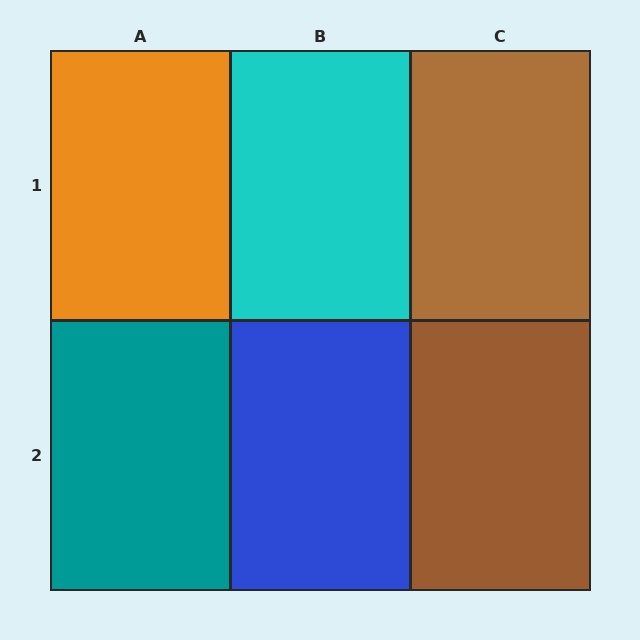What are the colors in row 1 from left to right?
Orange, cyan, brown.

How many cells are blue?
1 cell is blue.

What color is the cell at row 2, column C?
Brown.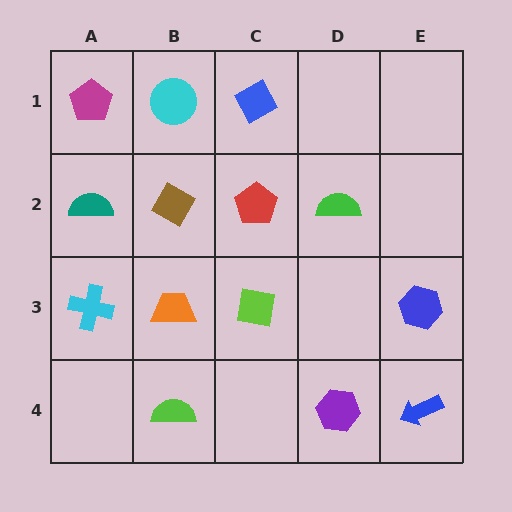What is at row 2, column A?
A teal semicircle.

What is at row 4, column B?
A lime semicircle.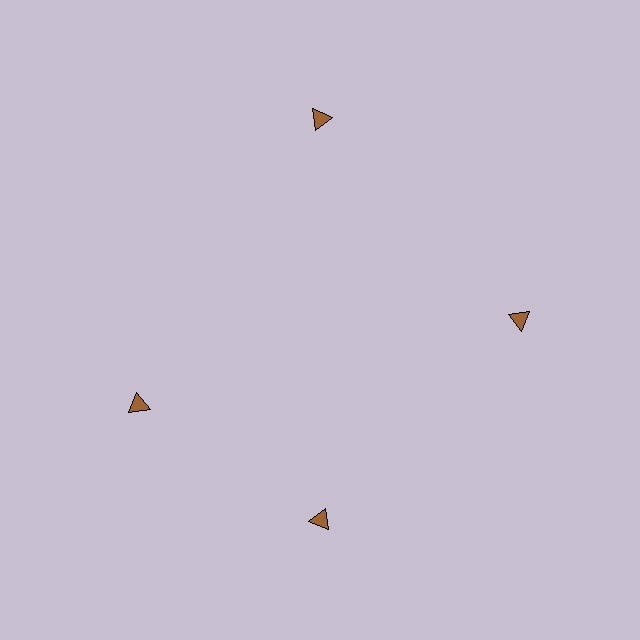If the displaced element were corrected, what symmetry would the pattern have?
It would have 4-fold rotational symmetry — the pattern would map onto itself every 90 degrees.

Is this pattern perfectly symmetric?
No. The 4 brown triangles are arranged in a ring, but one element near the 9 o'clock position is rotated out of alignment along the ring, breaking the 4-fold rotational symmetry.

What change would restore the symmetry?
The symmetry would be restored by rotating it back into even spacing with its neighbors so that all 4 triangles sit at equal angles and equal distance from the center.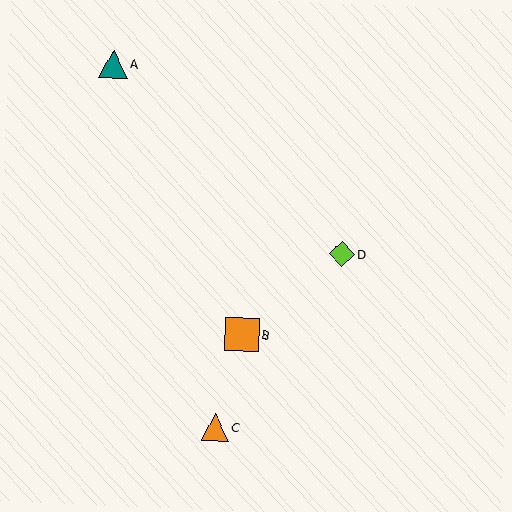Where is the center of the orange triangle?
The center of the orange triangle is at (215, 427).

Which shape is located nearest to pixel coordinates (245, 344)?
The orange square (labeled B) at (242, 335) is nearest to that location.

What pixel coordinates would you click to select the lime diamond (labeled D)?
Click at (342, 254) to select the lime diamond D.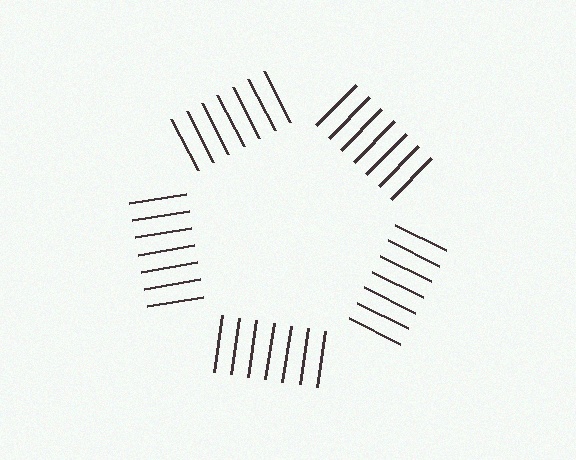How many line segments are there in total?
35 — 7 along each of the 5 edges.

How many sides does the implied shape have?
5 sides — the line-ends trace a pentagon.